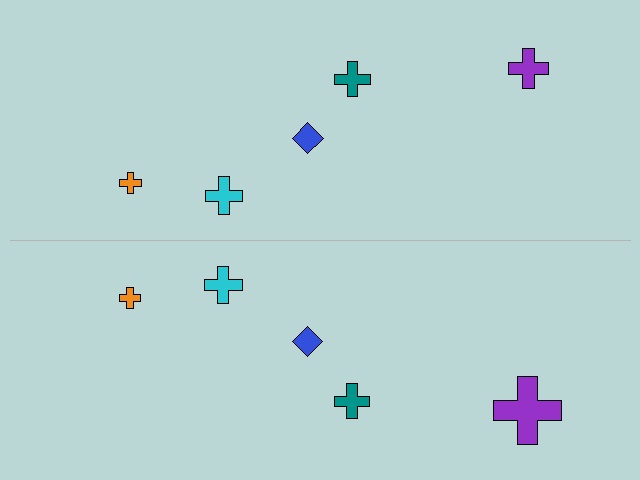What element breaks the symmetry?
The purple cross on the bottom side has a different size than its mirror counterpart.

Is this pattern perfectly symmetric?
No, the pattern is not perfectly symmetric. The purple cross on the bottom side has a different size than its mirror counterpart.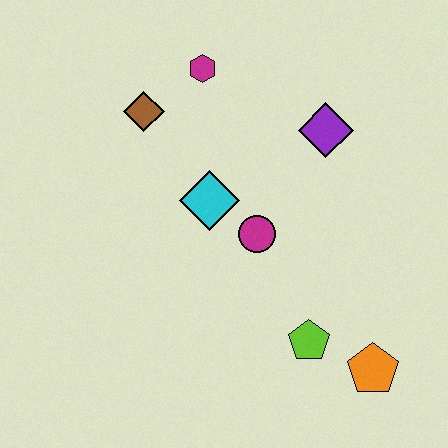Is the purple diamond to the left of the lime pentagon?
No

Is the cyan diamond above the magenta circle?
Yes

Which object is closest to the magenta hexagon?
The brown diamond is closest to the magenta hexagon.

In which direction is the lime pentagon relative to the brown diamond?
The lime pentagon is below the brown diamond.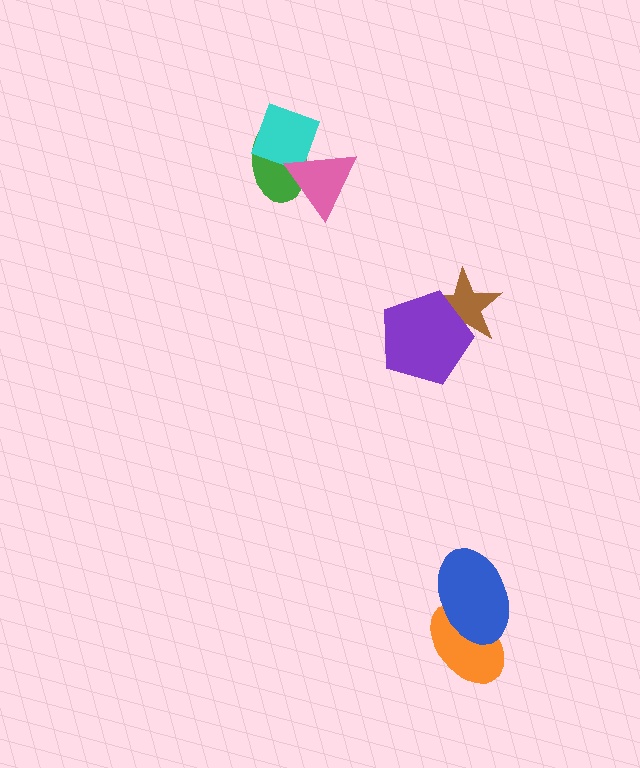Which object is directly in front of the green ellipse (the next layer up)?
The cyan square is directly in front of the green ellipse.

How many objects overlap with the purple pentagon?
1 object overlaps with the purple pentagon.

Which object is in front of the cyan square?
The pink triangle is in front of the cyan square.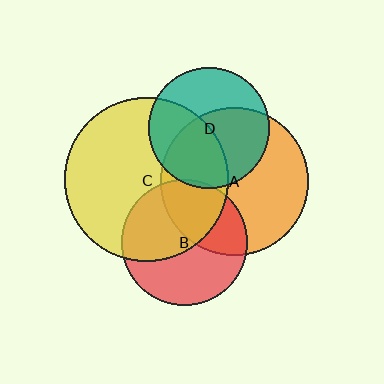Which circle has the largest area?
Circle C (yellow).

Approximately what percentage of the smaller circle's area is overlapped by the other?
Approximately 5%.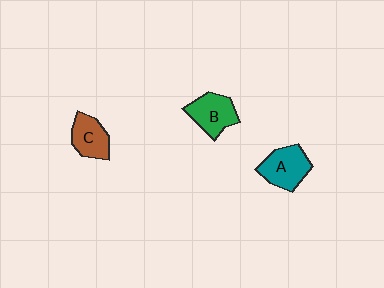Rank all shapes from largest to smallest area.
From largest to smallest: A (teal), B (green), C (brown).